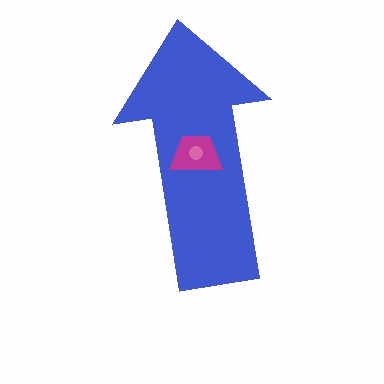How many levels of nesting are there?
3.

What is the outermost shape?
The blue arrow.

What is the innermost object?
The pink circle.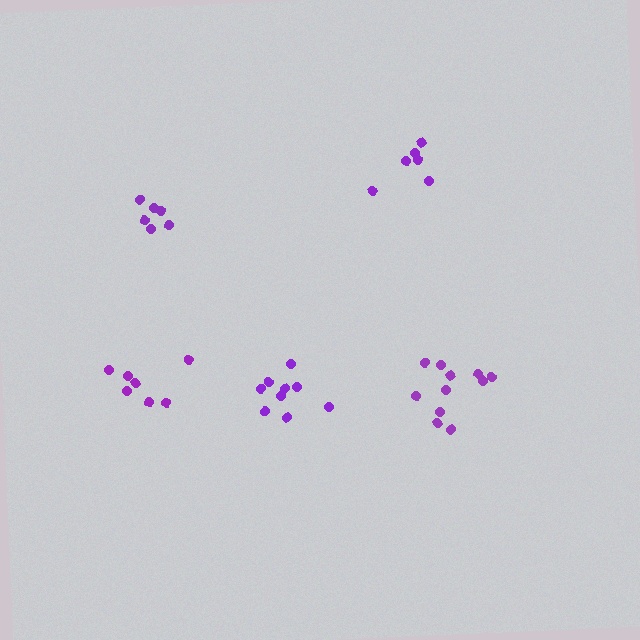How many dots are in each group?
Group 1: 9 dots, Group 2: 11 dots, Group 3: 6 dots, Group 4: 7 dots, Group 5: 6 dots (39 total).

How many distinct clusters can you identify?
There are 5 distinct clusters.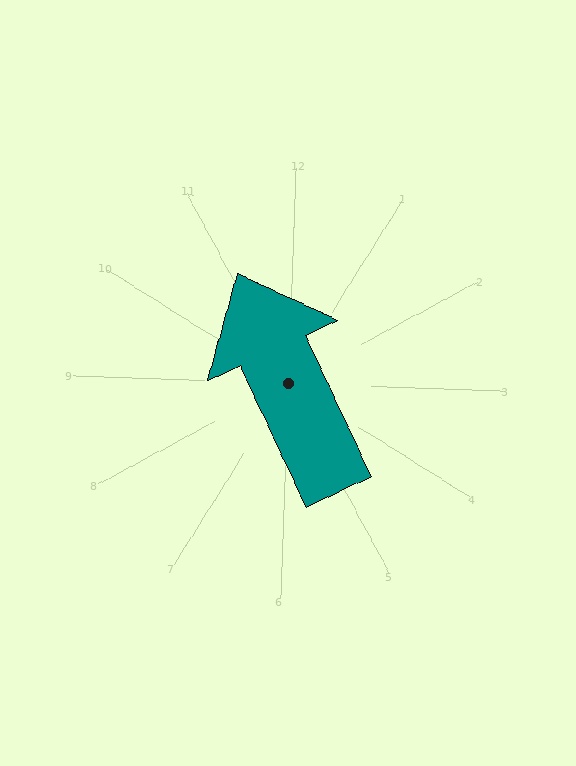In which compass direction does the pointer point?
Northwest.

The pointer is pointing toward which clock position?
Roughly 11 o'clock.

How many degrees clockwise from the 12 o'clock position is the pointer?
Approximately 333 degrees.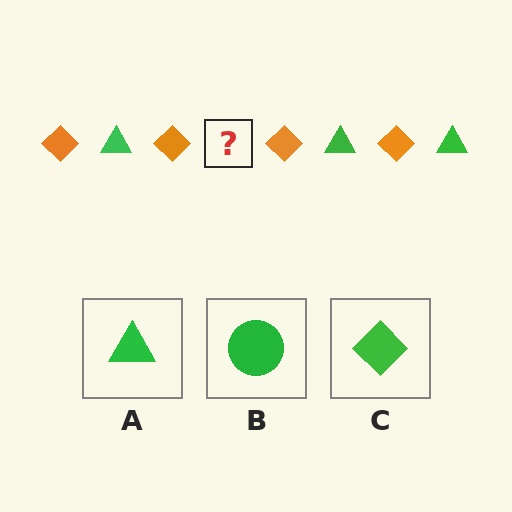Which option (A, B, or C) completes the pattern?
A.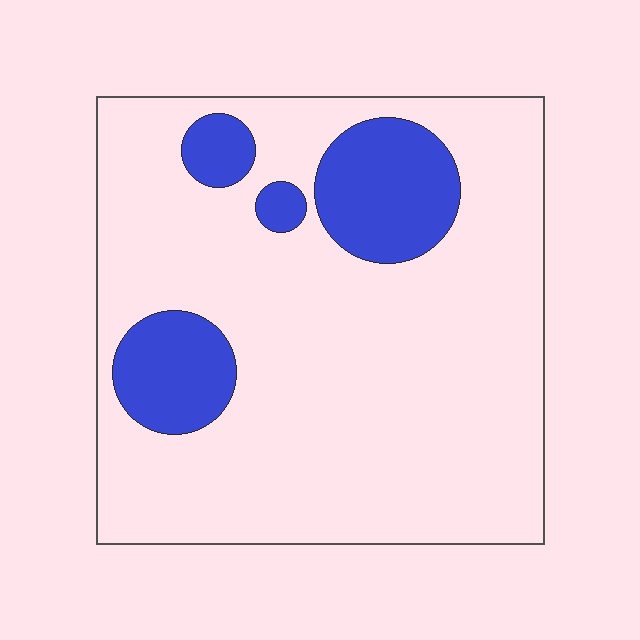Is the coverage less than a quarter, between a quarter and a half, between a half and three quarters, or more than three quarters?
Less than a quarter.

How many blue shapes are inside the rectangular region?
4.